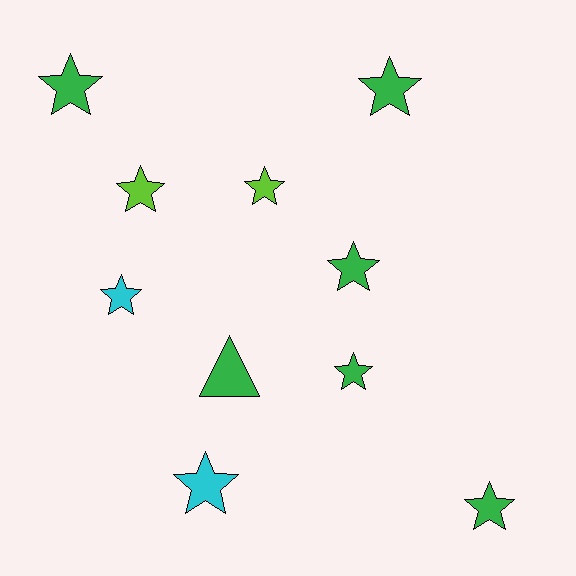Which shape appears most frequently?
Star, with 9 objects.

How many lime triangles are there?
There are no lime triangles.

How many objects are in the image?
There are 10 objects.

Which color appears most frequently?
Green, with 6 objects.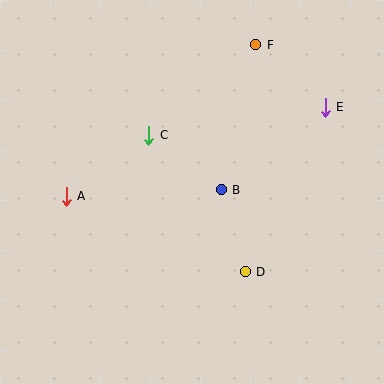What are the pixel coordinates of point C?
Point C is at (149, 135).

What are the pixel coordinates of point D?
Point D is at (245, 272).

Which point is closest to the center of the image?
Point B at (221, 190) is closest to the center.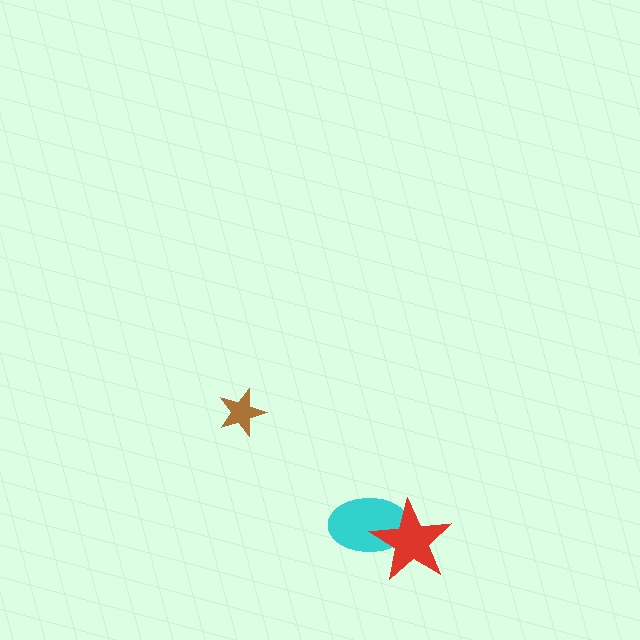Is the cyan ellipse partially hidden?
Yes, it is partially covered by another shape.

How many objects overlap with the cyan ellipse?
1 object overlaps with the cyan ellipse.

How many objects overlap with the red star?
1 object overlaps with the red star.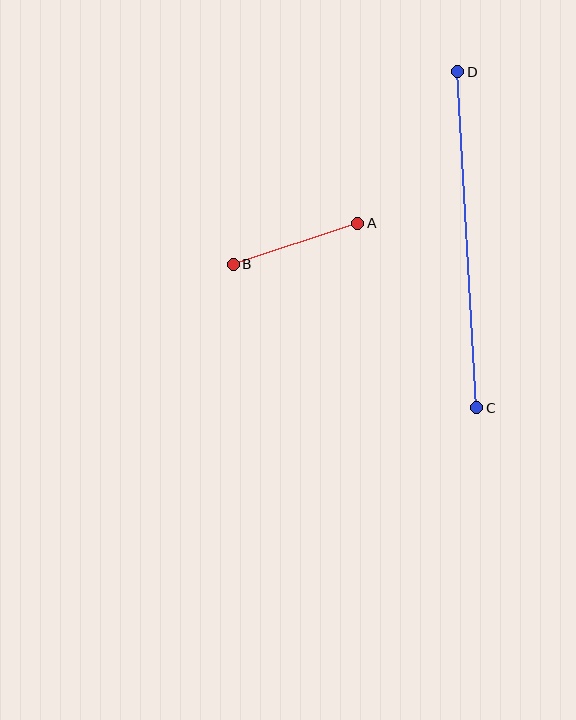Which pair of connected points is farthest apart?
Points C and D are farthest apart.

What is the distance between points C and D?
The distance is approximately 337 pixels.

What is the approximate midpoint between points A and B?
The midpoint is at approximately (295, 244) pixels.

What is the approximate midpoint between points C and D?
The midpoint is at approximately (467, 240) pixels.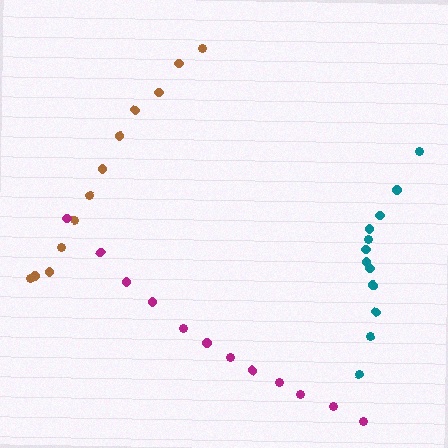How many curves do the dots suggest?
There are 3 distinct paths.